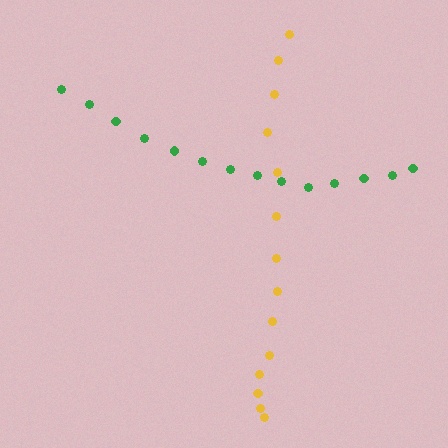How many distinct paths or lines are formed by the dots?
There are 2 distinct paths.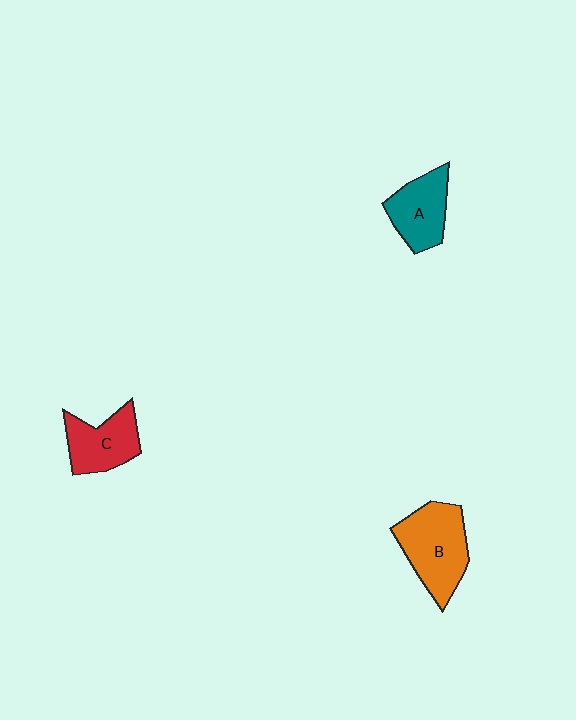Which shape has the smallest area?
Shape A (teal).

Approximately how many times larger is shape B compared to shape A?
Approximately 1.4 times.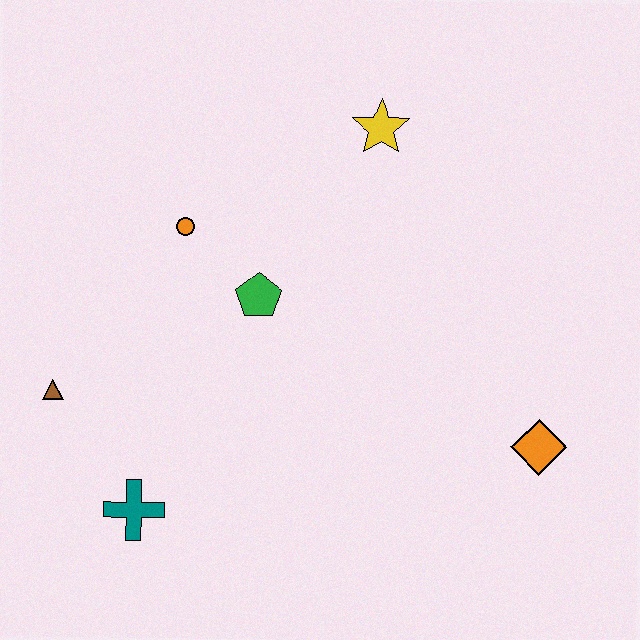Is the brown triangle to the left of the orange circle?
Yes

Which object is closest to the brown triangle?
The teal cross is closest to the brown triangle.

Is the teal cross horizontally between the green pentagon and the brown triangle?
Yes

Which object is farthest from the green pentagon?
The orange diamond is farthest from the green pentagon.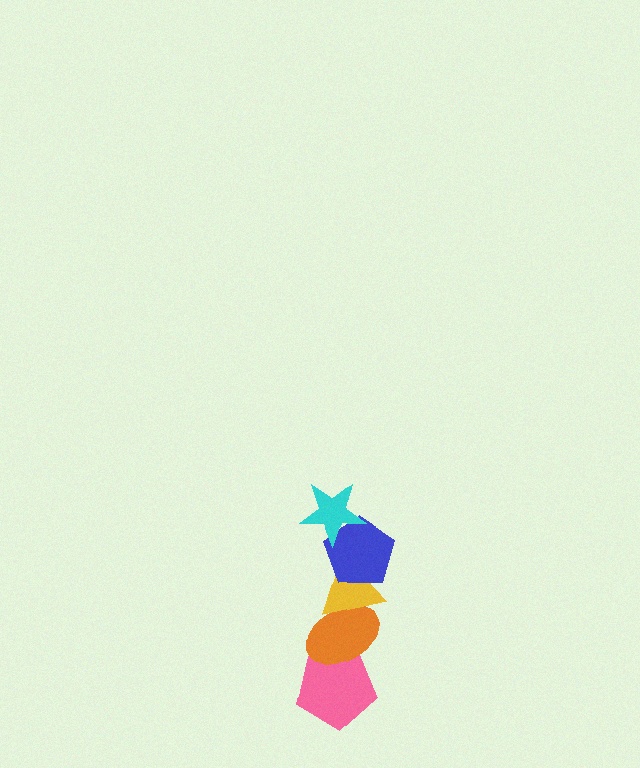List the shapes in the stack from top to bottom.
From top to bottom: the cyan star, the blue pentagon, the yellow triangle, the orange ellipse, the pink pentagon.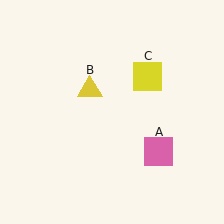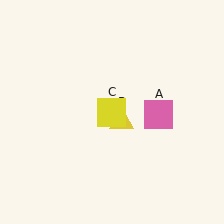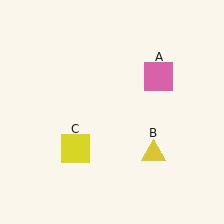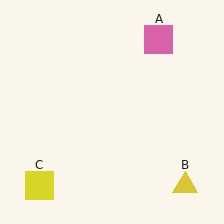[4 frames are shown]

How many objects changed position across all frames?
3 objects changed position: pink square (object A), yellow triangle (object B), yellow square (object C).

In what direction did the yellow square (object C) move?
The yellow square (object C) moved down and to the left.